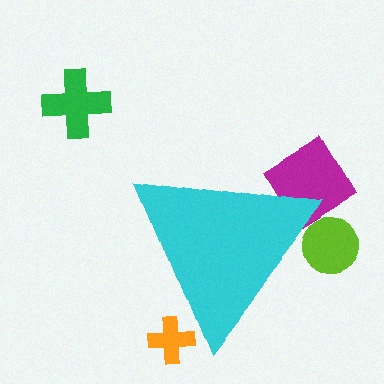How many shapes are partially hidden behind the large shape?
3 shapes are partially hidden.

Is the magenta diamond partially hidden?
Yes, the magenta diamond is partially hidden behind the cyan triangle.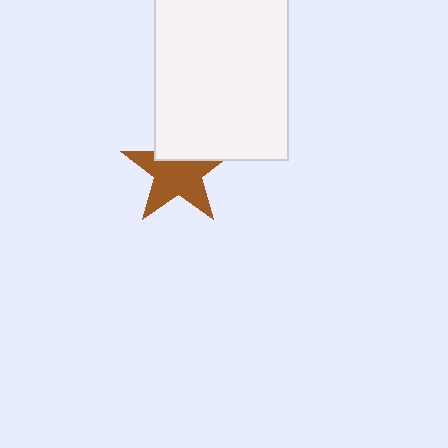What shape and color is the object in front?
The object in front is a white rectangle.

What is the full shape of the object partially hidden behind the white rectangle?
The partially hidden object is a brown star.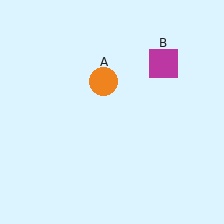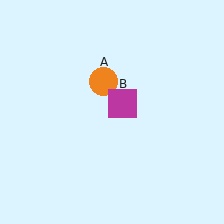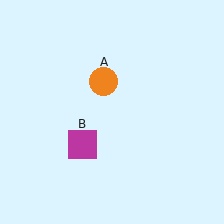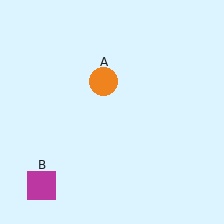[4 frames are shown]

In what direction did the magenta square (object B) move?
The magenta square (object B) moved down and to the left.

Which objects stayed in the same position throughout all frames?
Orange circle (object A) remained stationary.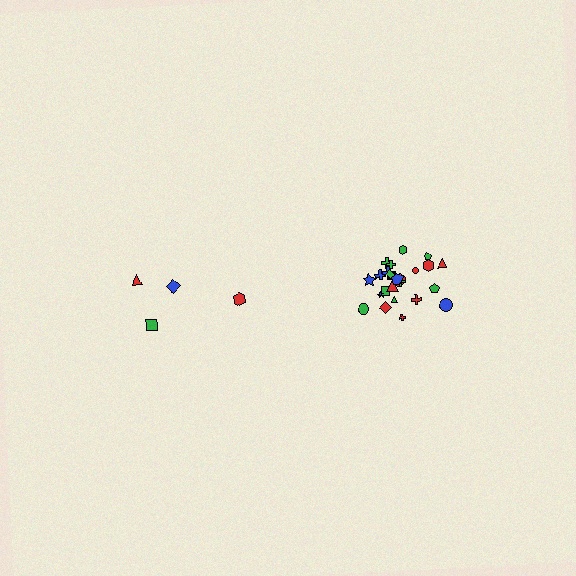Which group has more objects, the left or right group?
The right group.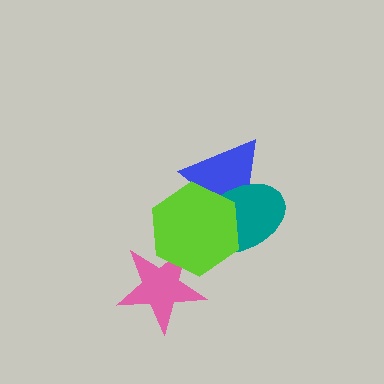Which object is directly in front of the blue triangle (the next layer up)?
The teal ellipse is directly in front of the blue triangle.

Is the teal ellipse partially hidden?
Yes, it is partially covered by another shape.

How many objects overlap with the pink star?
1 object overlaps with the pink star.